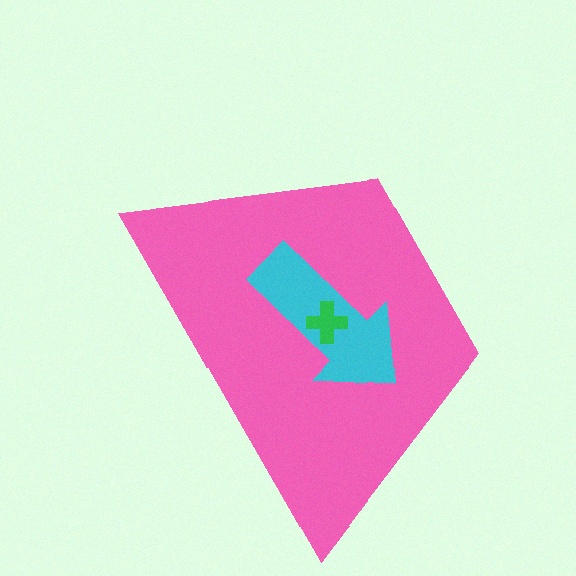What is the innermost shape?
The green cross.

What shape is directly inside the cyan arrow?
The green cross.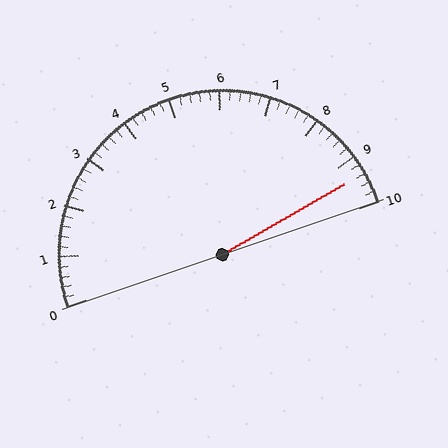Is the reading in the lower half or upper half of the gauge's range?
The reading is in the upper half of the range (0 to 10).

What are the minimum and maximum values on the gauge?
The gauge ranges from 0 to 10.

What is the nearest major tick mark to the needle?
The nearest major tick mark is 9.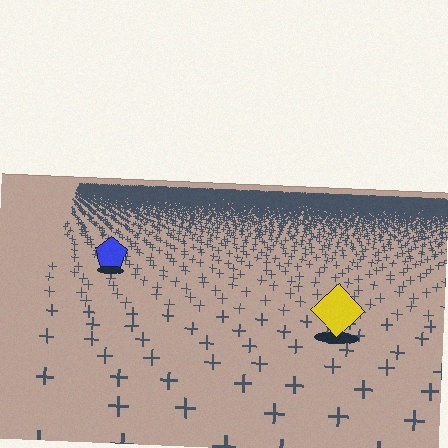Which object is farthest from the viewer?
The blue pentagon is farthest from the viewer. It appears smaller and the ground texture around it is denser.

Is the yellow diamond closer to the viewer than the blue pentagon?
Yes. The yellow diamond is closer — you can tell from the texture gradient: the ground texture is coarser near it.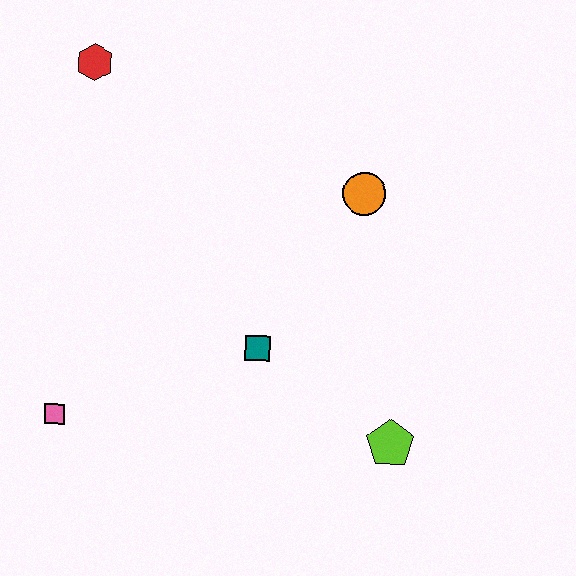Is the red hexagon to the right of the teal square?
No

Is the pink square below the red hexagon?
Yes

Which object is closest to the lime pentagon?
The teal square is closest to the lime pentagon.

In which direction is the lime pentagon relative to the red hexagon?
The lime pentagon is below the red hexagon.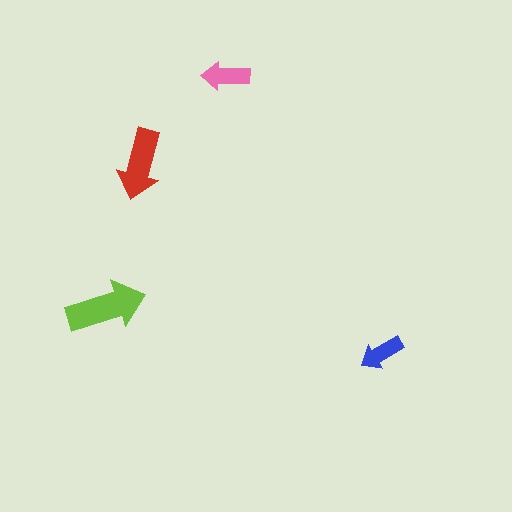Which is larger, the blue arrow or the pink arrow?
The pink one.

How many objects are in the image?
There are 4 objects in the image.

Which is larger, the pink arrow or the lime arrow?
The lime one.